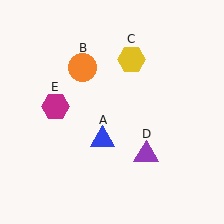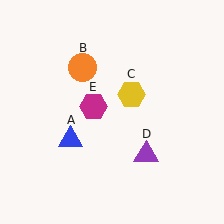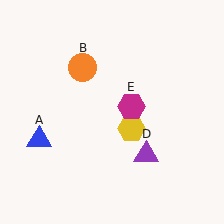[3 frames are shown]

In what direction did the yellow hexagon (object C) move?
The yellow hexagon (object C) moved down.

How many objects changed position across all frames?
3 objects changed position: blue triangle (object A), yellow hexagon (object C), magenta hexagon (object E).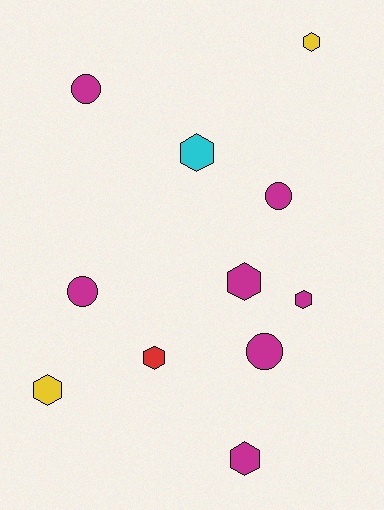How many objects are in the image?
There are 11 objects.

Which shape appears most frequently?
Hexagon, with 7 objects.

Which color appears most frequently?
Magenta, with 7 objects.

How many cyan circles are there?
There are no cyan circles.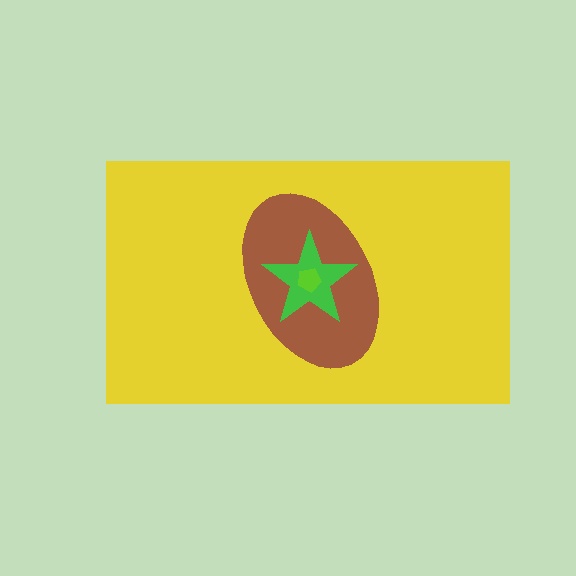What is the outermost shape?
The yellow rectangle.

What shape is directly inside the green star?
The lime pentagon.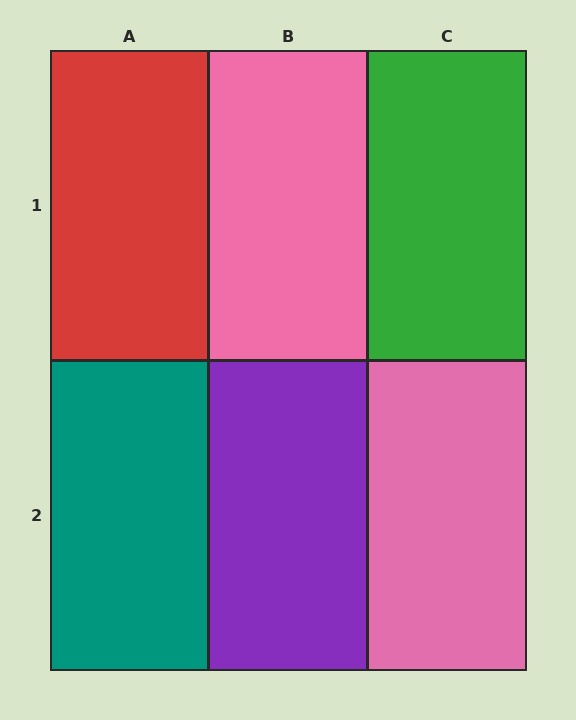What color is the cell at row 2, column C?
Pink.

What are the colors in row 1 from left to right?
Red, pink, green.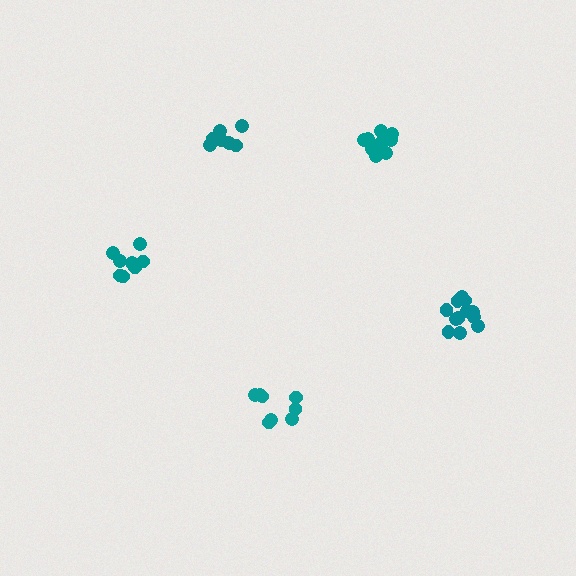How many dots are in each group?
Group 1: 11 dots, Group 2: 7 dots, Group 3: 8 dots, Group 4: 8 dots, Group 5: 12 dots (46 total).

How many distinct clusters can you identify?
There are 5 distinct clusters.